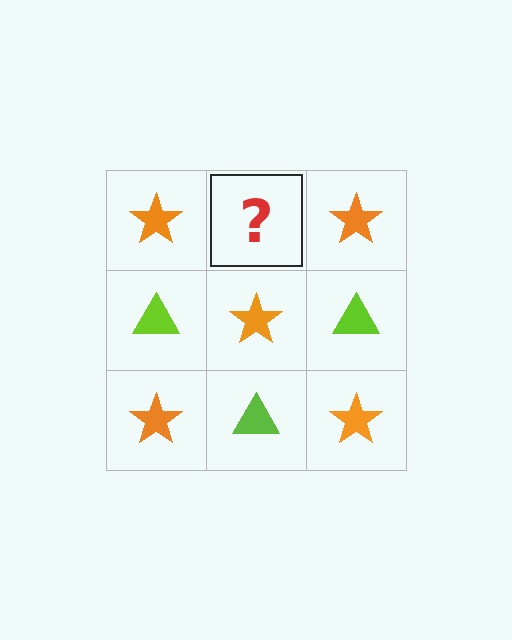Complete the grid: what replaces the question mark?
The question mark should be replaced with a lime triangle.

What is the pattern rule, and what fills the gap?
The rule is that it alternates orange star and lime triangle in a checkerboard pattern. The gap should be filled with a lime triangle.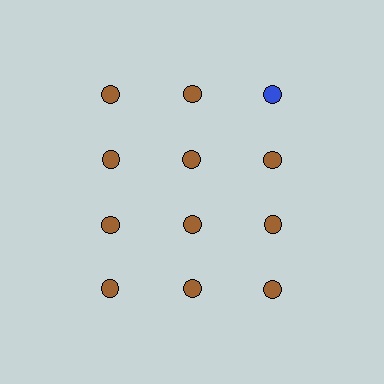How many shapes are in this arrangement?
There are 12 shapes arranged in a grid pattern.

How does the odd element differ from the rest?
It has a different color: blue instead of brown.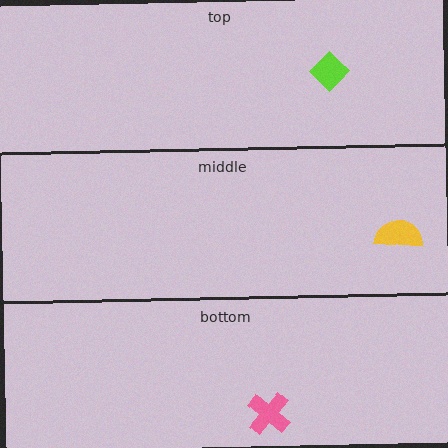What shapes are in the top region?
The lime diamond.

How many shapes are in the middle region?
1.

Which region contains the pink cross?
The bottom region.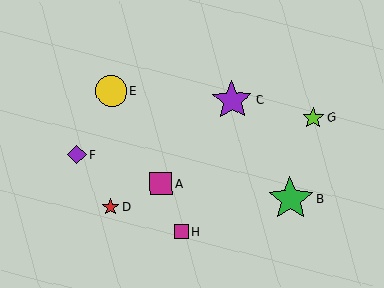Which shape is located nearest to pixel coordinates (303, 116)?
The lime star (labeled G) at (313, 118) is nearest to that location.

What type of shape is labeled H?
Shape H is a magenta square.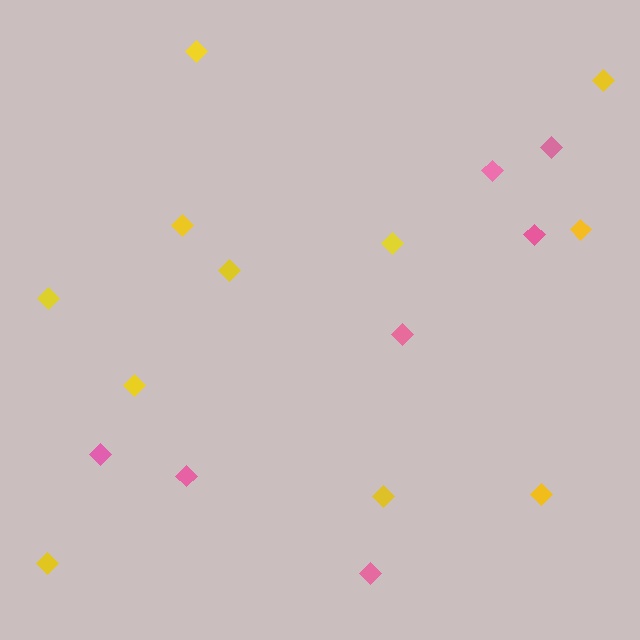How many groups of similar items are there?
There are 2 groups: one group of pink diamonds (7) and one group of yellow diamonds (11).